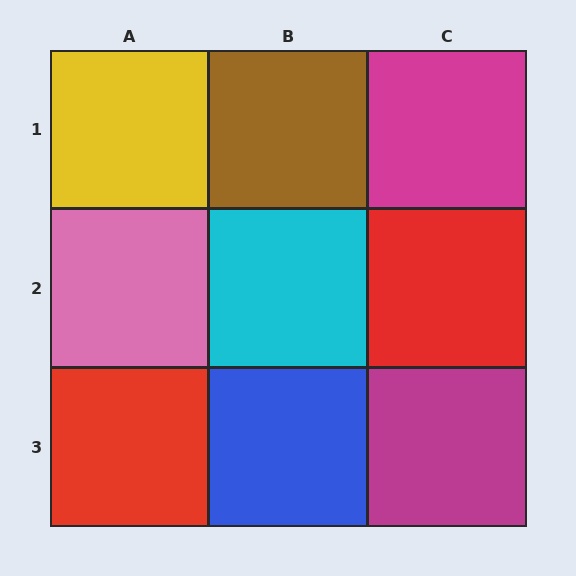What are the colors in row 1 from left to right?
Yellow, brown, magenta.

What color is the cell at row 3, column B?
Blue.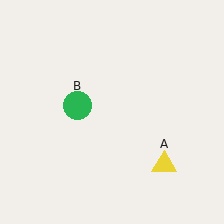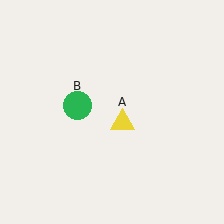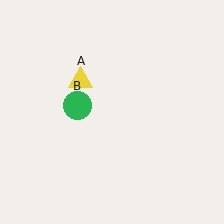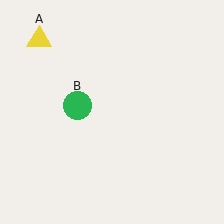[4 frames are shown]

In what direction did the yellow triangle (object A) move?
The yellow triangle (object A) moved up and to the left.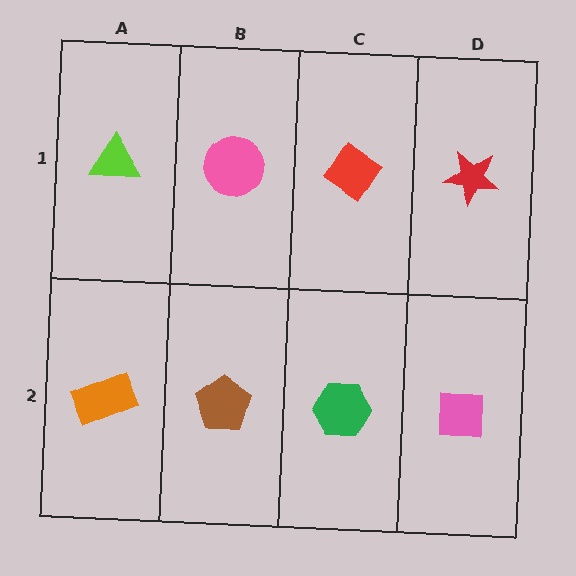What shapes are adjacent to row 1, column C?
A green hexagon (row 2, column C), a pink circle (row 1, column B), a red star (row 1, column D).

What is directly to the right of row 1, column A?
A pink circle.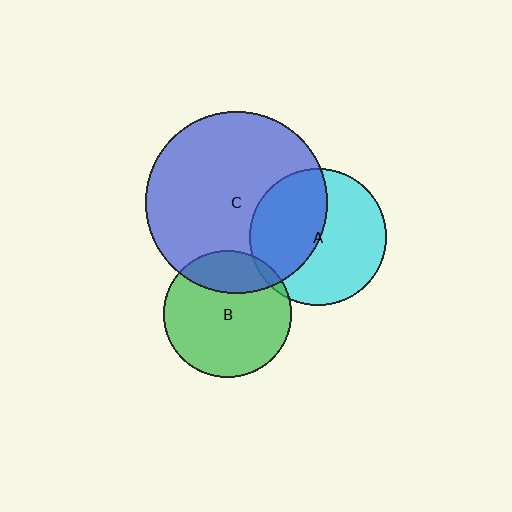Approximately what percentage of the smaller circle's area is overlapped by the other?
Approximately 5%.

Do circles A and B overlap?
Yes.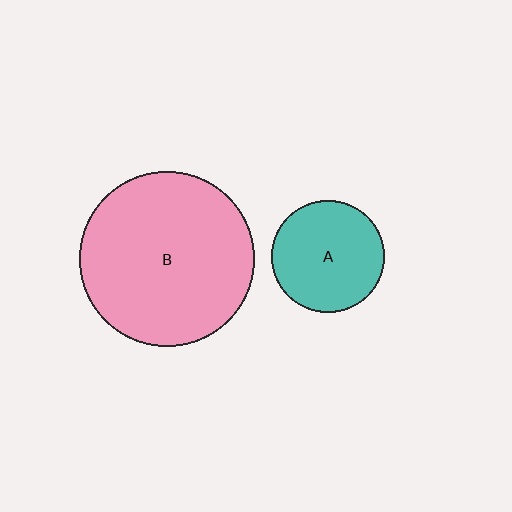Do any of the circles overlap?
No, none of the circles overlap.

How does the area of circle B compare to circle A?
Approximately 2.4 times.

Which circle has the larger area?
Circle B (pink).